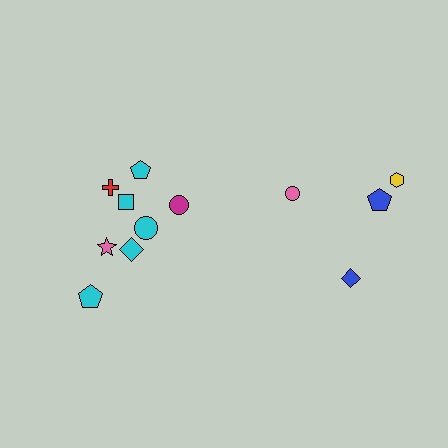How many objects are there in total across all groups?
There are 12 objects.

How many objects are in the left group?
There are 8 objects.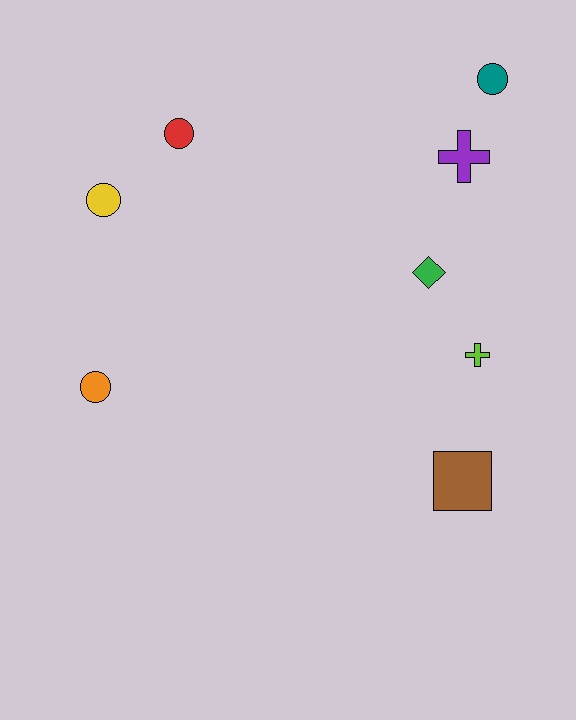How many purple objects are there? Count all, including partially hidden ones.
There is 1 purple object.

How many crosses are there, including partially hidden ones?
There are 2 crosses.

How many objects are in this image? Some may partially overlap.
There are 8 objects.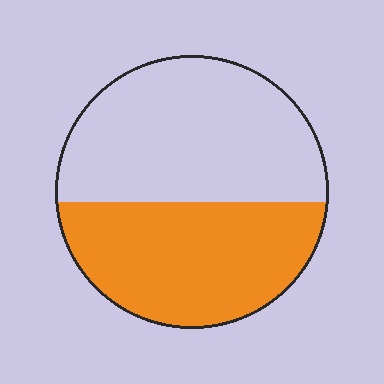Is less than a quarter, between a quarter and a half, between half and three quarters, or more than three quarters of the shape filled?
Between a quarter and a half.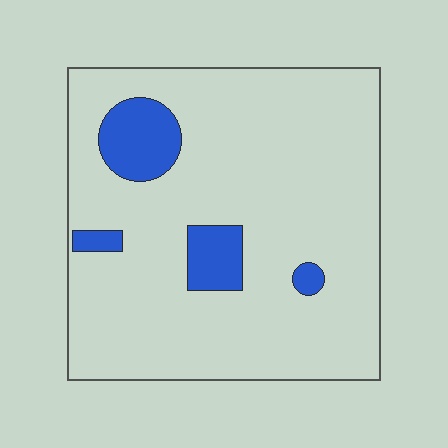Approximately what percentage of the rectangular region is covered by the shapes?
Approximately 10%.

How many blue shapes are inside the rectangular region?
4.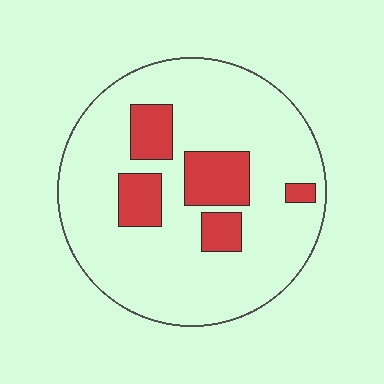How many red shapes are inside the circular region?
5.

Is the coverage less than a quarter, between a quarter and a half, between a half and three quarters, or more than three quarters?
Less than a quarter.